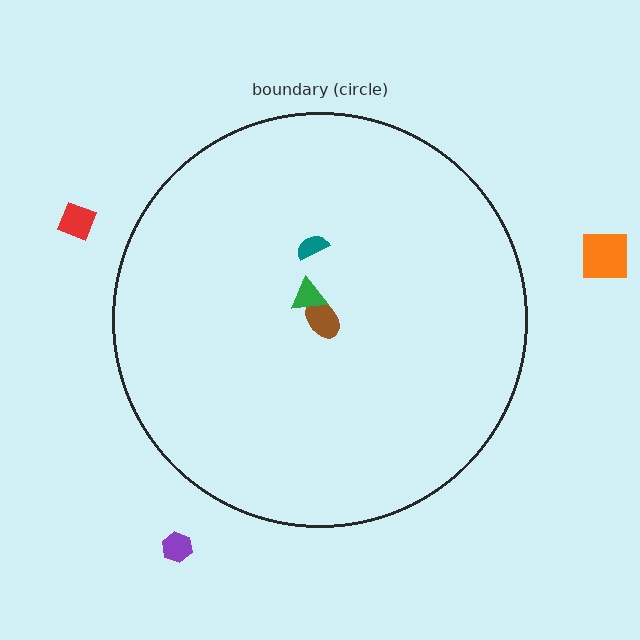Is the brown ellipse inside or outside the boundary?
Inside.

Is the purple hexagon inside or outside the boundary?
Outside.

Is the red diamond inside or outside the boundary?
Outside.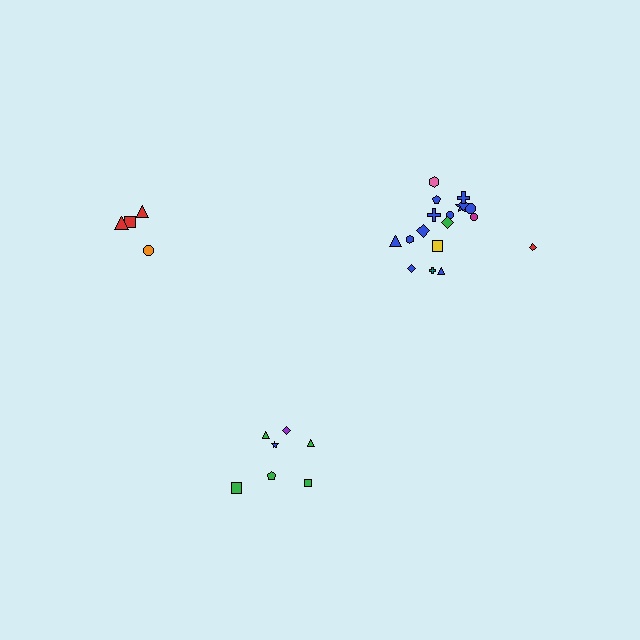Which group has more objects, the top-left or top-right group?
The top-right group.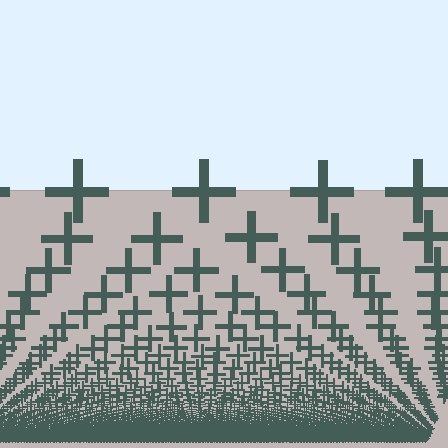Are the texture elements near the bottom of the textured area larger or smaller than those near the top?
Smaller. The gradient is inverted — elements near the bottom are smaller and denser.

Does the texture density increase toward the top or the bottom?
Density increases toward the bottom.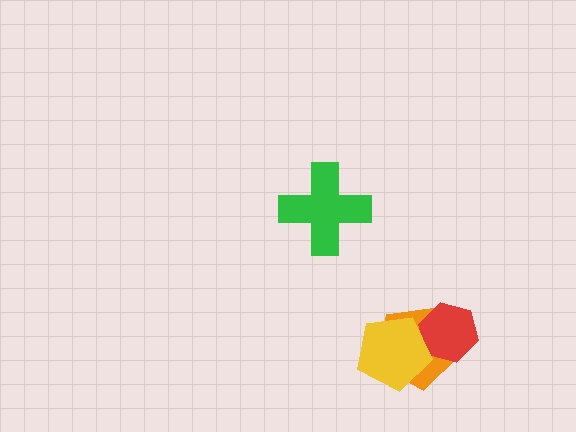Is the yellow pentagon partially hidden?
No, no other shape covers it.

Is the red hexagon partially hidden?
Yes, it is partially covered by another shape.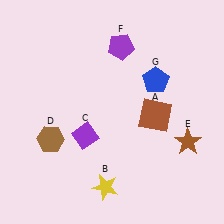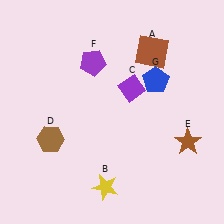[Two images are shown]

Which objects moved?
The objects that moved are: the brown square (A), the purple diamond (C), the purple pentagon (F).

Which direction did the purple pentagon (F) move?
The purple pentagon (F) moved left.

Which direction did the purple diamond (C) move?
The purple diamond (C) moved up.